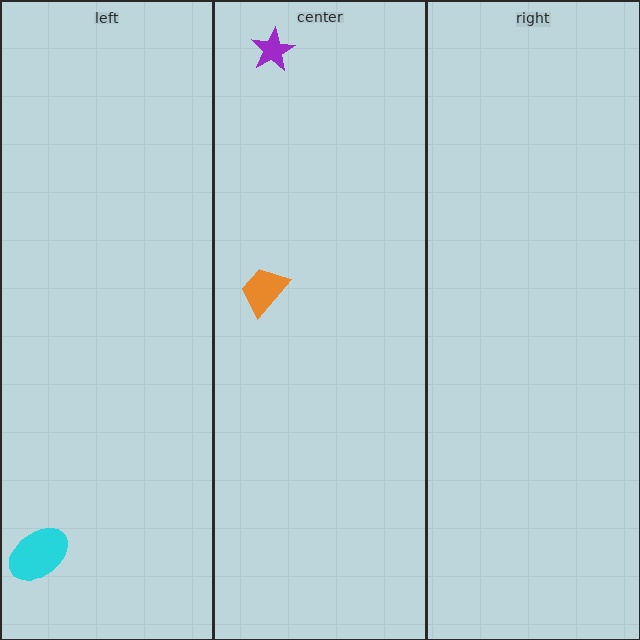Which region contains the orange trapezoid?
The center region.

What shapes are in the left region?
The cyan ellipse.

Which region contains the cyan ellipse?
The left region.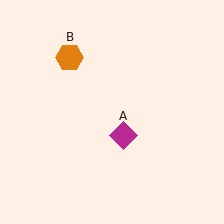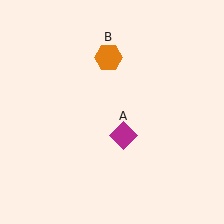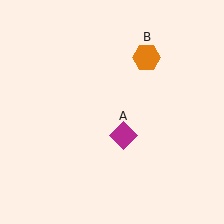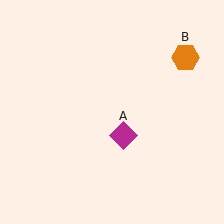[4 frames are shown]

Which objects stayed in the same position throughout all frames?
Magenta diamond (object A) remained stationary.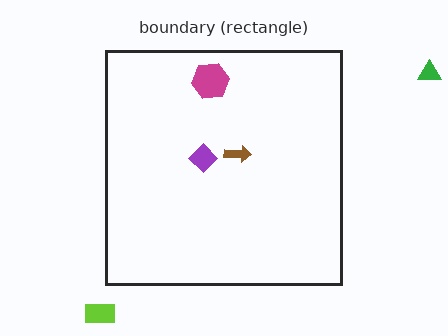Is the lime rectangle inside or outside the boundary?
Outside.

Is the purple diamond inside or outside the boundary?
Inside.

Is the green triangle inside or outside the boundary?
Outside.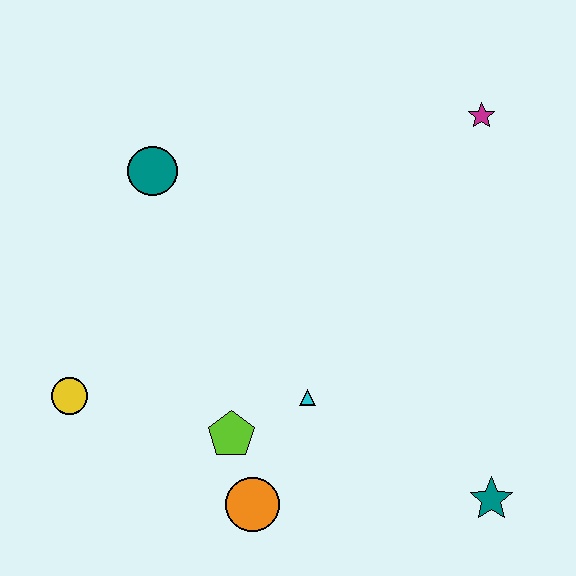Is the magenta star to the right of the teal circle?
Yes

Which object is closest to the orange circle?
The lime pentagon is closest to the orange circle.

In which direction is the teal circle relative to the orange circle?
The teal circle is above the orange circle.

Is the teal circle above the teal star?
Yes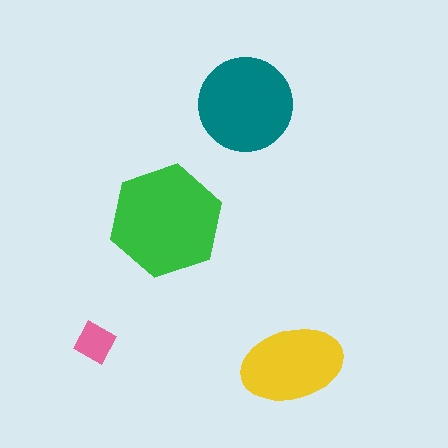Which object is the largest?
The green hexagon.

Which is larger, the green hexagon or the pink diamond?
The green hexagon.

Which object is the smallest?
The pink diamond.